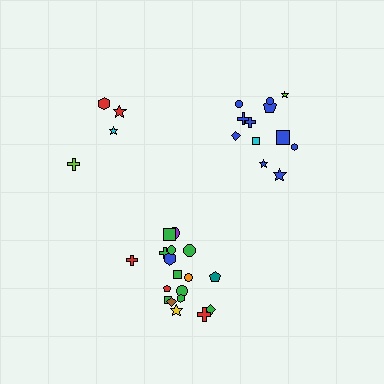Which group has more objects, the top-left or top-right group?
The top-right group.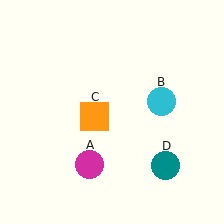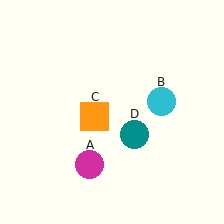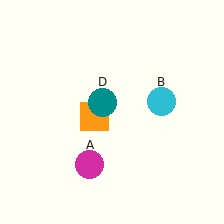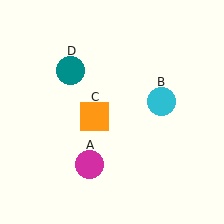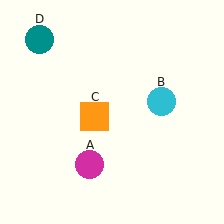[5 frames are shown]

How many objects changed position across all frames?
1 object changed position: teal circle (object D).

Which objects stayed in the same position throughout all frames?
Magenta circle (object A) and cyan circle (object B) and orange square (object C) remained stationary.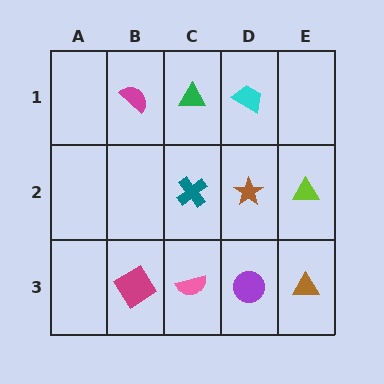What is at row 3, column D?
A purple circle.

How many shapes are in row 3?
4 shapes.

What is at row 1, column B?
A magenta semicircle.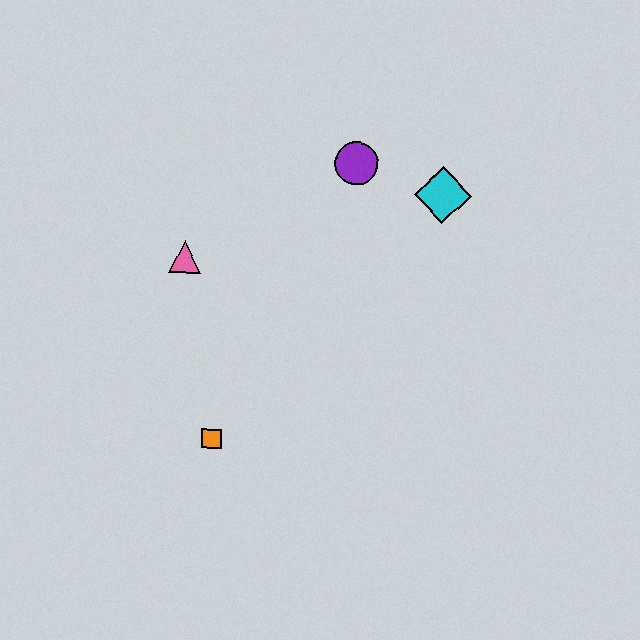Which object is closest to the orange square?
The pink triangle is closest to the orange square.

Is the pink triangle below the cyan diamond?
Yes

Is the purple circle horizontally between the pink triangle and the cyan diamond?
Yes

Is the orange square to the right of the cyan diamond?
No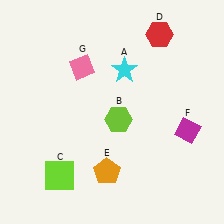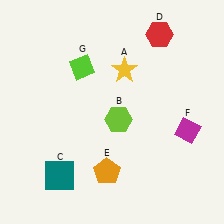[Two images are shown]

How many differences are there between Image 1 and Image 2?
There are 3 differences between the two images.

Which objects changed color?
A changed from cyan to yellow. C changed from lime to teal. G changed from pink to lime.